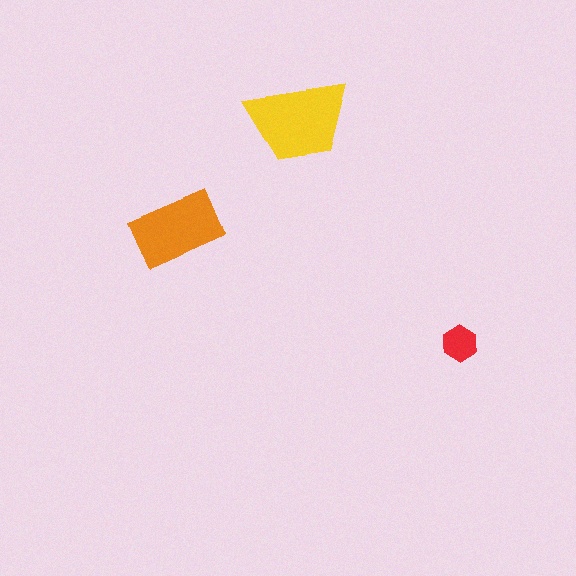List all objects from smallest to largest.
The red hexagon, the orange rectangle, the yellow trapezoid.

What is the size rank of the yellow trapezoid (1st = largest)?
1st.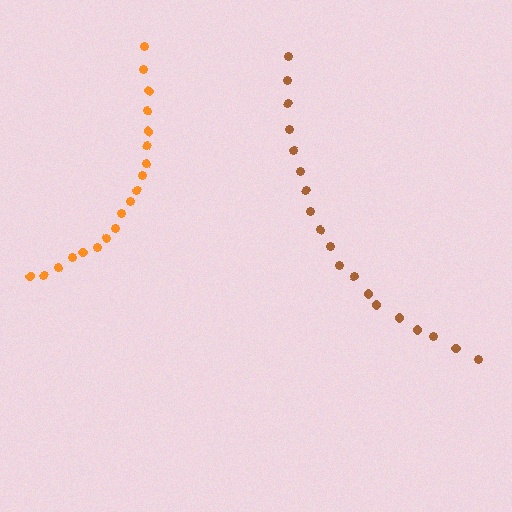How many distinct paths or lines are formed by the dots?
There are 2 distinct paths.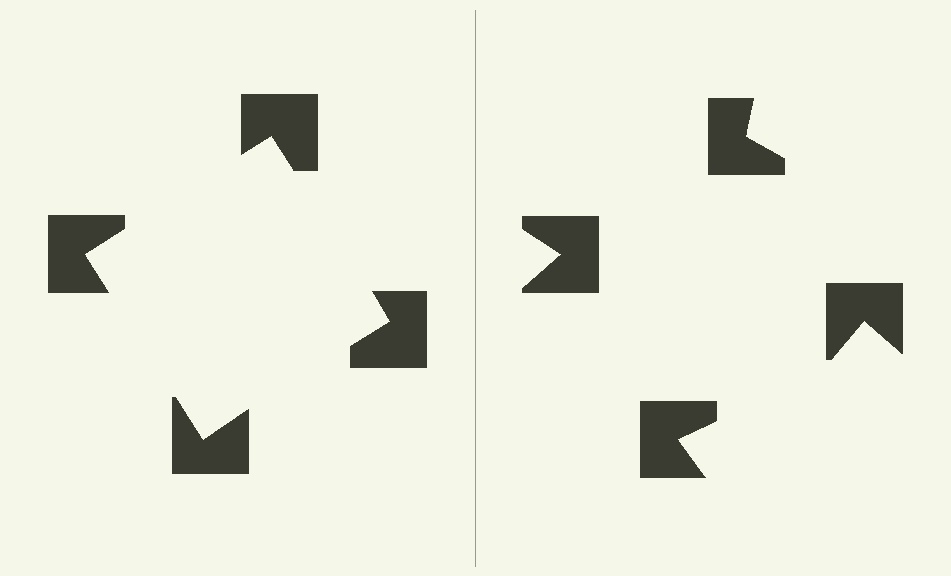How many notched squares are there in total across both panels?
8 — 4 on each side.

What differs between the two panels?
The notched squares are positioned identically on both sides; only the wedge orientations differ. On the left they align to a square; on the right they are misaligned.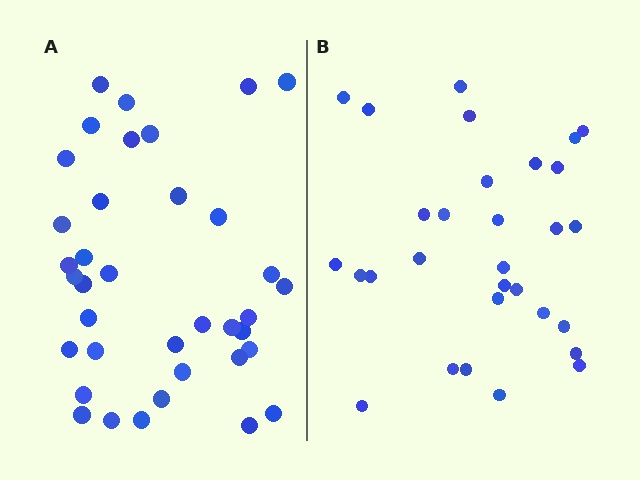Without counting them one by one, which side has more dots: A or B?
Region A (the left region) has more dots.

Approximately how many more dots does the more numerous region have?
Region A has roughly 8 or so more dots than region B.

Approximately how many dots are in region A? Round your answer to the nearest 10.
About 40 dots. (The exact count is 37, which rounds to 40.)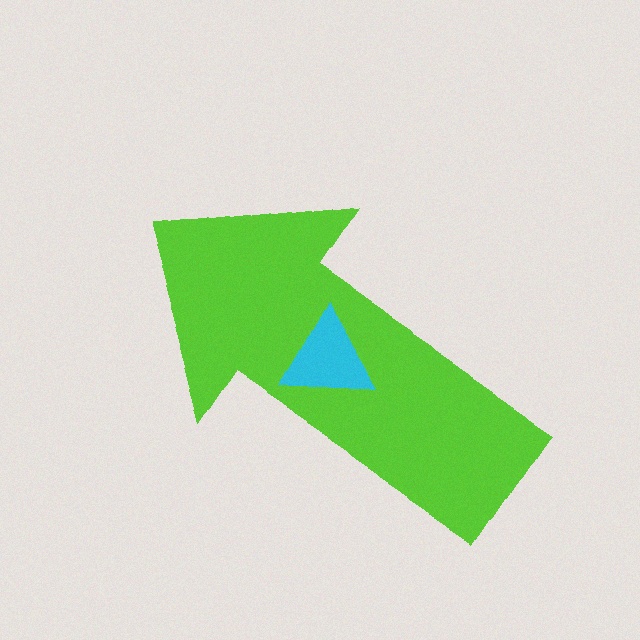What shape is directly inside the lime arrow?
The cyan triangle.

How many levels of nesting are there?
2.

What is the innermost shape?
The cyan triangle.